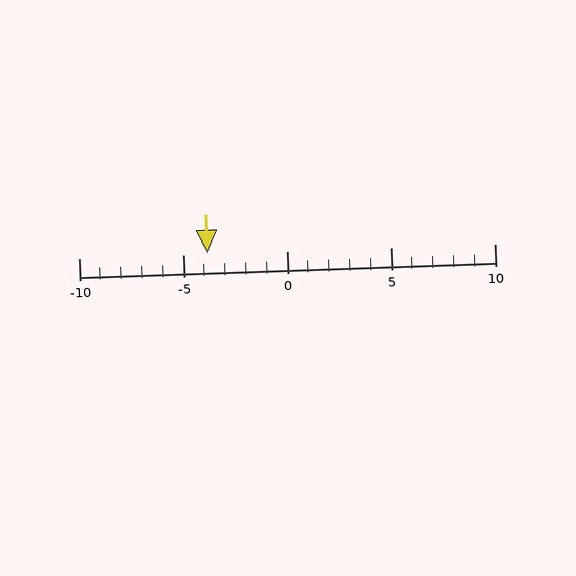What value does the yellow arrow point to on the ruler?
The yellow arrow points to approximately -4.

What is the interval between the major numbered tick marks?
The major tick marks are spaced 5 units apart.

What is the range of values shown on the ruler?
The ruler shows values from -10 to 10.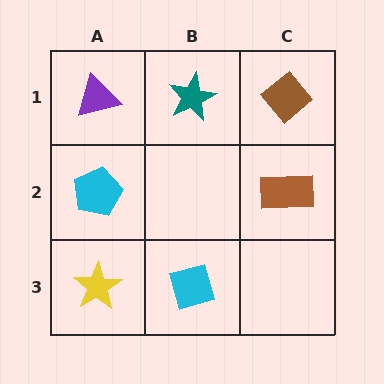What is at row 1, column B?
A teal star.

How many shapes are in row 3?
2 shapes.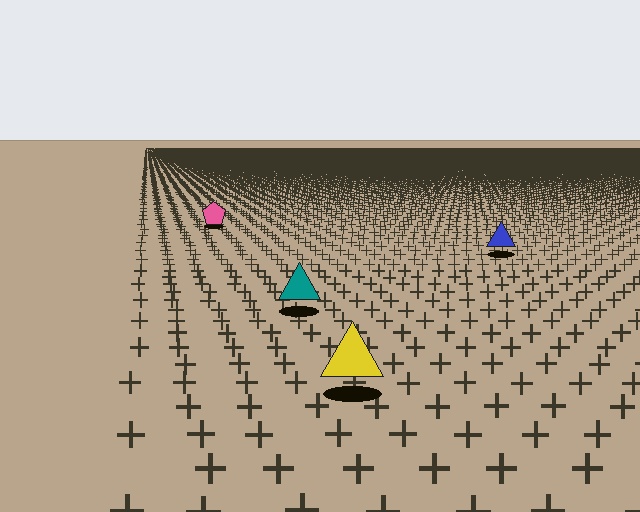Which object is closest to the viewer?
The yellow triangle is closest. The texture marks near it are larger and more spread out.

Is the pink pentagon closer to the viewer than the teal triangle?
No. The teal triangle is closer — you can tell from the texture gradient: the ground texture is coarser near it.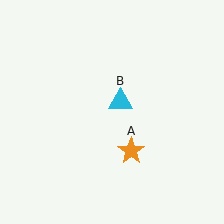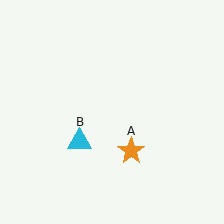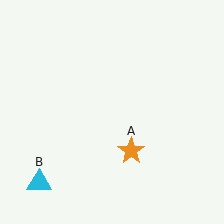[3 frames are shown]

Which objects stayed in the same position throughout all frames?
Orange star (object A) remained stationary.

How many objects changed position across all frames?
1 object changed position: cyan triangle (object B).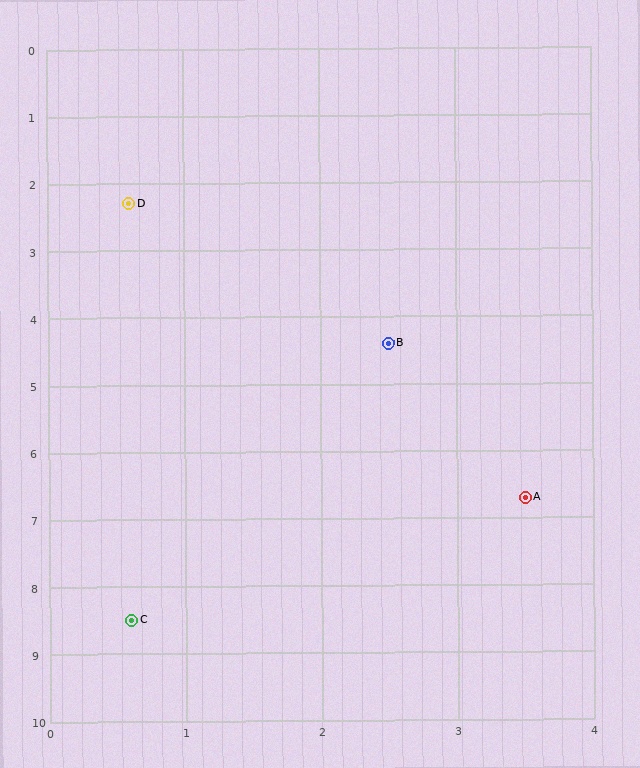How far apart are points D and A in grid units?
Points D and A are about 5.3 grid units apart.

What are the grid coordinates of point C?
Point C is at approximately (0.6, 8.5).